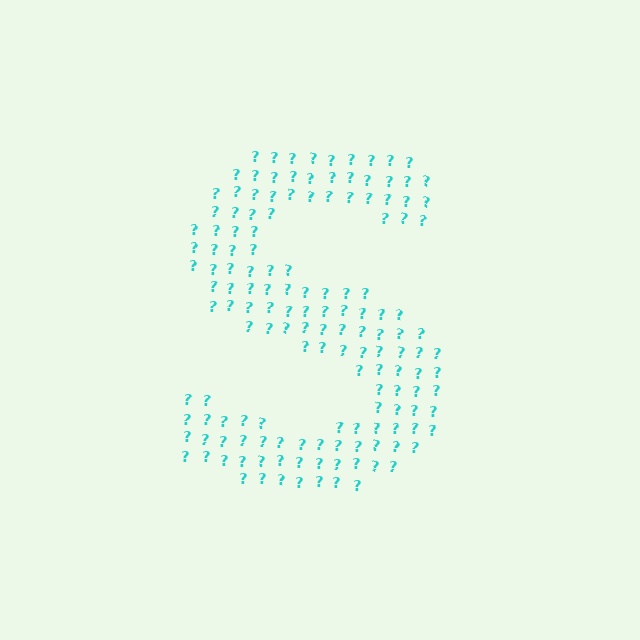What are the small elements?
The small elements are question marks.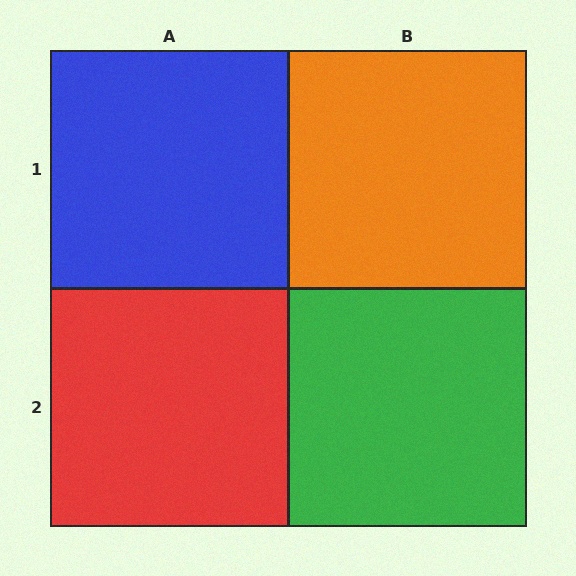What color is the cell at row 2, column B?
Green.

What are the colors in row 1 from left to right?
Blue, orange.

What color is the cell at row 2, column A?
Red.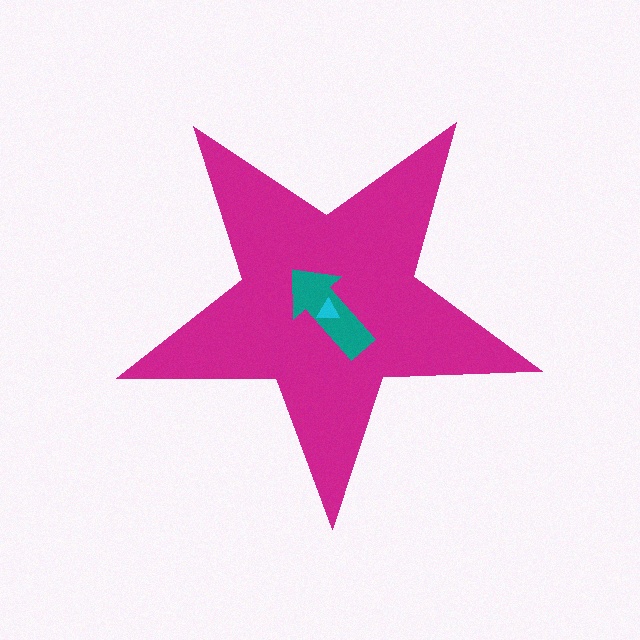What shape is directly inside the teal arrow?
The cyan triangle.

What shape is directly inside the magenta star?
The teal arrow.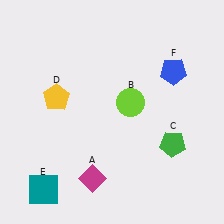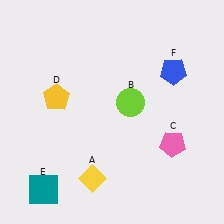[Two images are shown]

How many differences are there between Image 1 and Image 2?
There are 2 differences between the two images.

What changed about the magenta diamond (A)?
In Image 1, A is magenta. In Image 2, it changed to yellow.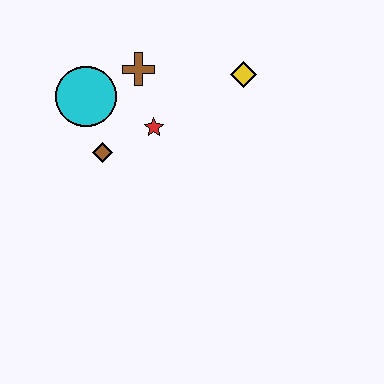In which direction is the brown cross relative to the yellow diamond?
The brown cross is to the left of the yellow diamond.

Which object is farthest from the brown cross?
The yellow diamond is farthest from the brown cross.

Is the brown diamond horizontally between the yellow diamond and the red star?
No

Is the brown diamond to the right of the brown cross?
No